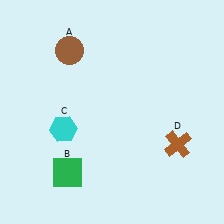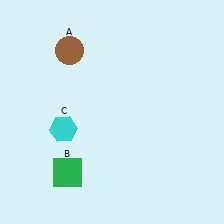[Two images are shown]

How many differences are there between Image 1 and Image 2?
There is 1 difference between the two images.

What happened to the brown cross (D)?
The brown cross (D) was removed in Image 2. It was in the bottom-right area of Image 1.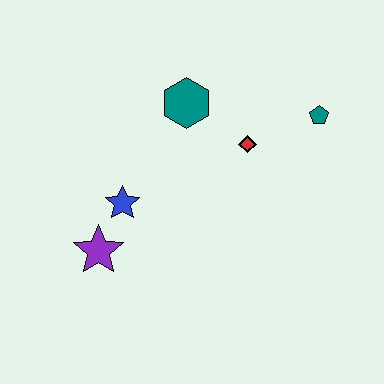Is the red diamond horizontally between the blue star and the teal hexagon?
No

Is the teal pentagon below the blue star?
No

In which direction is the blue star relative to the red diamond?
The blue star is to the left of the red diamond.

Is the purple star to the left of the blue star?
Yes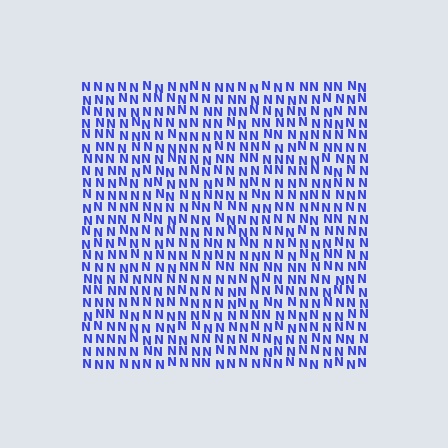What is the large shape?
The large shape is a square.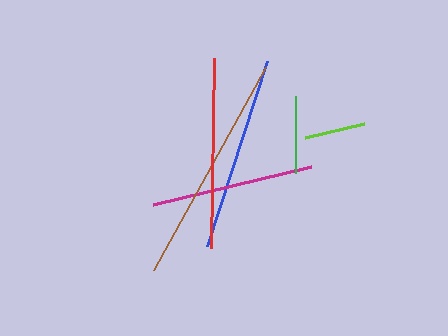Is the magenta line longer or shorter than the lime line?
The magenta line is longer than the lime line.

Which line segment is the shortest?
The lime line is the shortest at approximately 60 pixels.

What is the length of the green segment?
The green segment is approximately 77 pixels long.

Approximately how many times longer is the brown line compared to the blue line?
The brown line is approximately 1.2 times the length of the blue line.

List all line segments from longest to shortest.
From longest to shortest: brown, blue, red, magenta, green, lime.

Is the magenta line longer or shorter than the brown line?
The brown line is longer than the magenta line.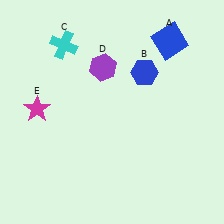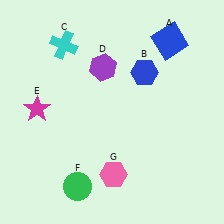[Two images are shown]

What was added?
A green circle (F), a pink hexagon (G) were added in Image 2.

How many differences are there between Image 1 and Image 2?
There are 2 differences between the two images.